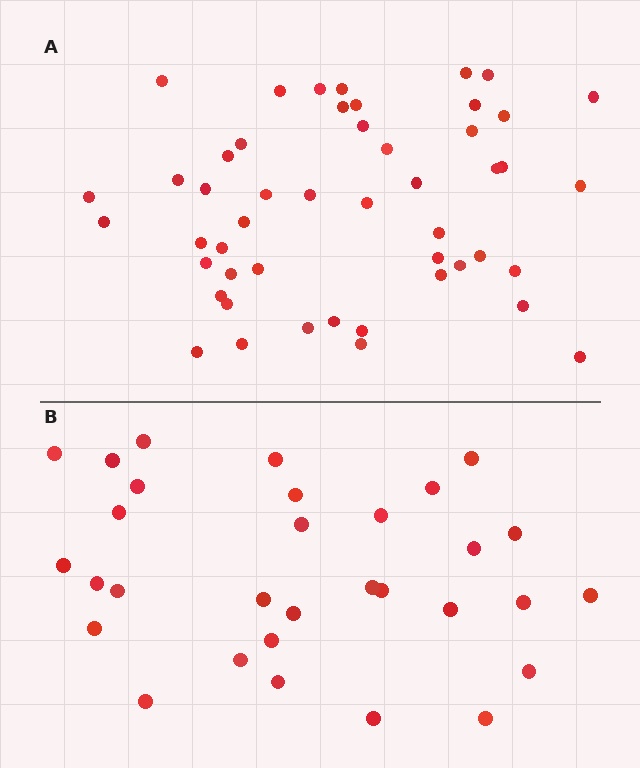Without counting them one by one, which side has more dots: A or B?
Region A (the top region) has more dots.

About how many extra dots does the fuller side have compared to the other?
Region A has approximately 20 more dots than region B.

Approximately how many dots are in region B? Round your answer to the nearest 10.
About 30 dots. (The exact count is 31, which rounds to 30.)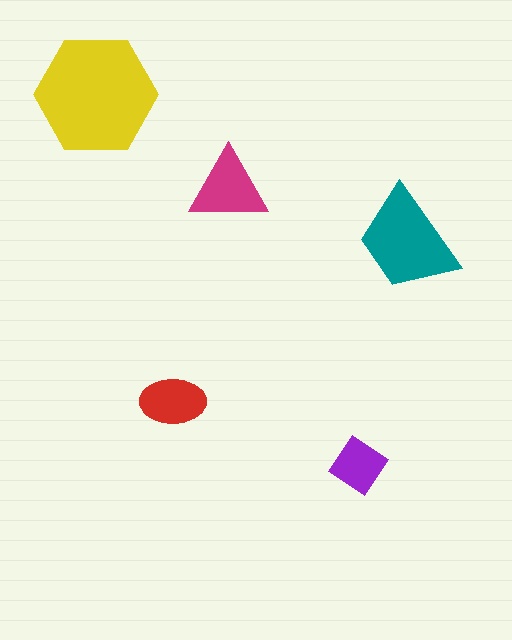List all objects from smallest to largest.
The purple diamond, the red ellipse, the magenta triangle, the teal trapezoid, the yellow hexagon.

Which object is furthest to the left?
The yellow hexagon is leftmost.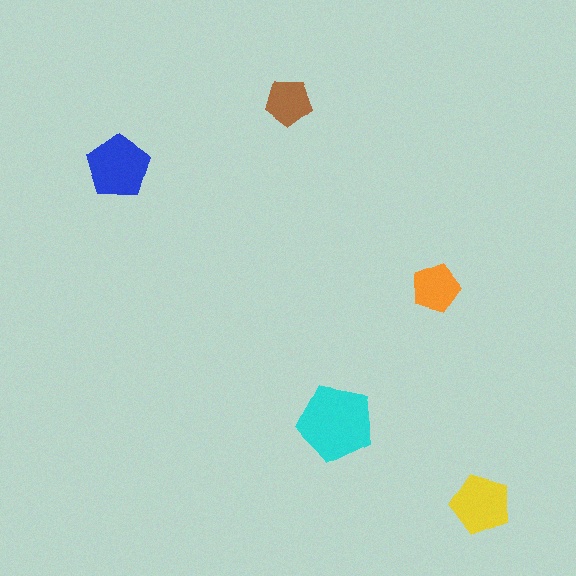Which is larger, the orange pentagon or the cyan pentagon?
The cyan one.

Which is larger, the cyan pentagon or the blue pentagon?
The cyan one.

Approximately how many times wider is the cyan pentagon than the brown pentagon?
About 1.5 times wider.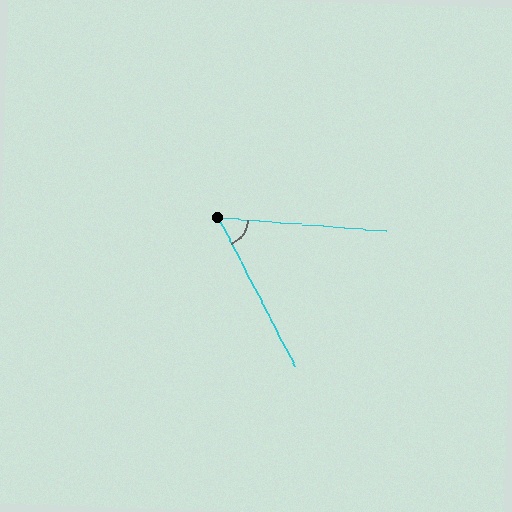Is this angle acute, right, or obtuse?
It is acute.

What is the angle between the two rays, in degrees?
Approximately 58 degrees.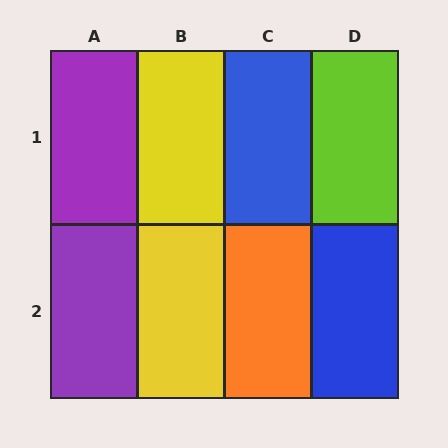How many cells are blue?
2 cells are blue.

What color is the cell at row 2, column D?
Blue.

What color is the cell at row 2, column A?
Purple.